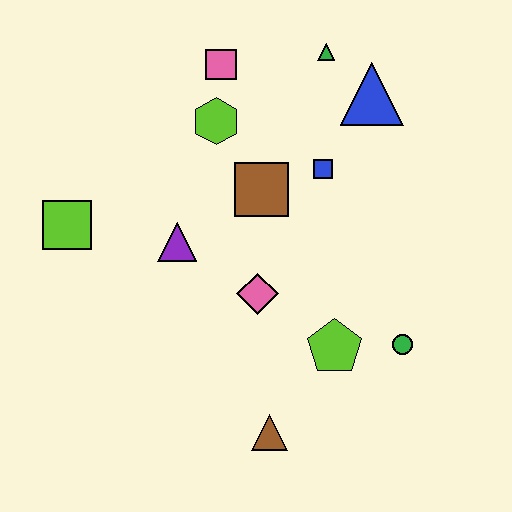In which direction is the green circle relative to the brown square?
The green circle is below the brown square.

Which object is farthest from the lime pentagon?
The pink square is farthest from the lime pentagon.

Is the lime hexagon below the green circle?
No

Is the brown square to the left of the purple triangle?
No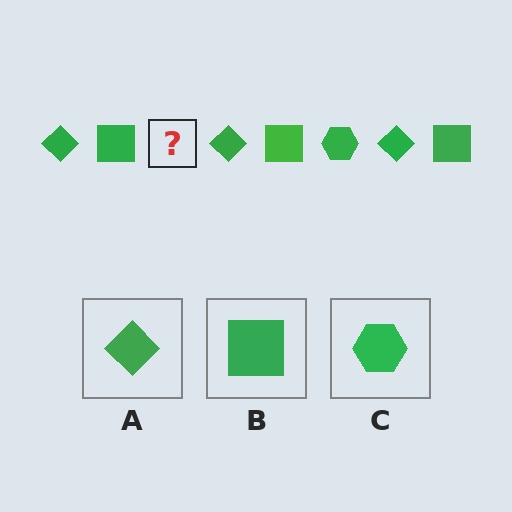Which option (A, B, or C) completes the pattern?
C.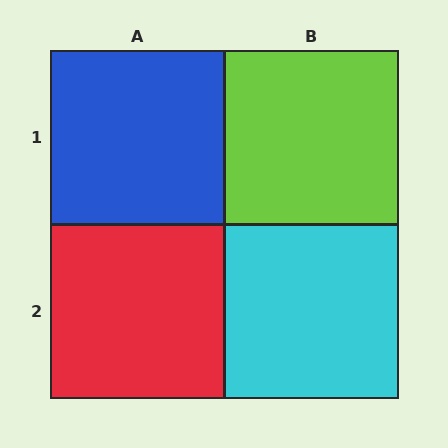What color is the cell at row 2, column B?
Cyan.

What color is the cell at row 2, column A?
Red.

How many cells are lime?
1 cell is lime.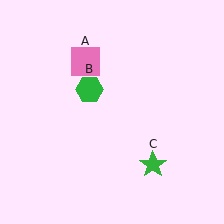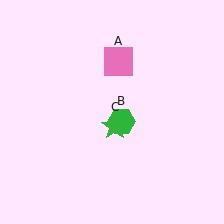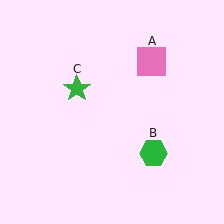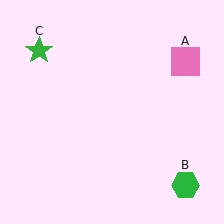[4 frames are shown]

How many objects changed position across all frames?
3 objects changed position: pink square (object A), green hexagon (object B), green star (object C).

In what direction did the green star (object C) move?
The green star (object C) moved up and to the left.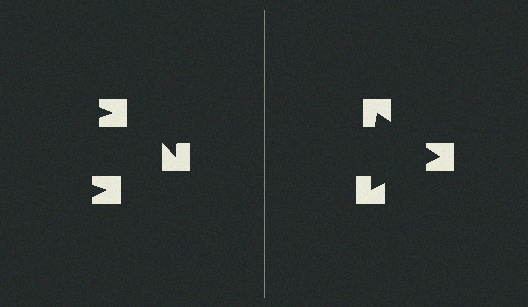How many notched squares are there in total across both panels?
6 — 3 on each side.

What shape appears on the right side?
An illusory triangle.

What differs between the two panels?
The notched squares are positioned identically on both sides; only the wedge orientations differ. On the right they align to a triangle; on the left they are misaligned.